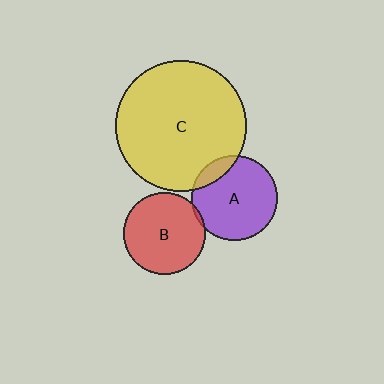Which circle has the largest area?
Circle C (yellow).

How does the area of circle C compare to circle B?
Approximately 2.6 times.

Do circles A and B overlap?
Yes.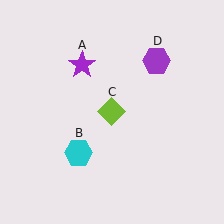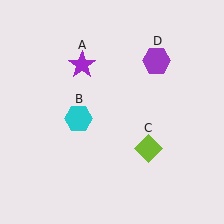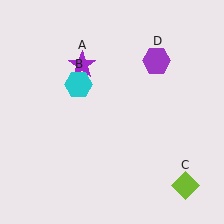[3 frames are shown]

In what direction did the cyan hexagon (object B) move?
The cyan hexagon (object B) moved up.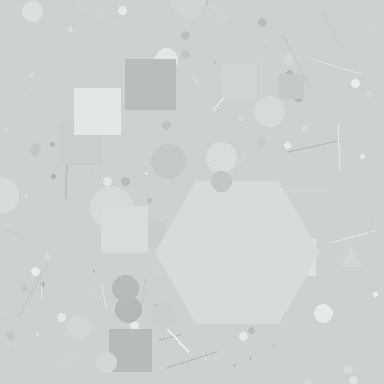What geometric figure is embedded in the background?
A hexagon is embedded in the background.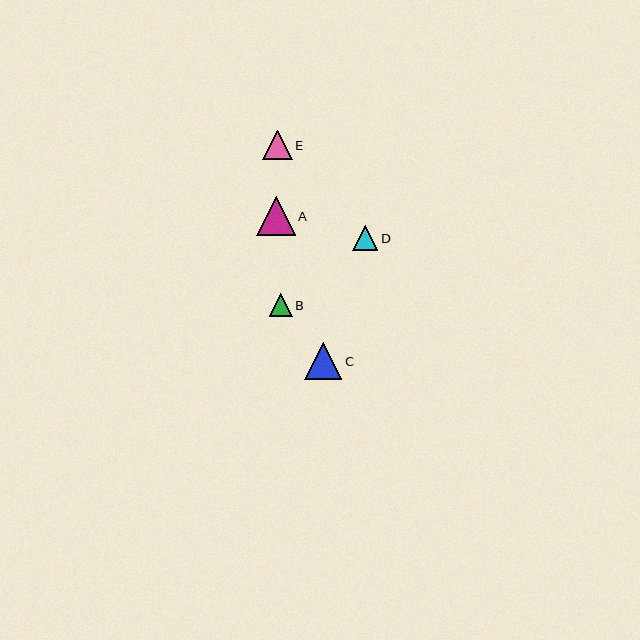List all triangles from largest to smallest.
From largest to smallest: A, C, E, D, B.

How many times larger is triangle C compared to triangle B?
Triangle C is approximately 1.6 times the size of triangle B.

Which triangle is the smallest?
Triangle B is the smallest with a size of approximately 23 pixels.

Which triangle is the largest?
Triangle A is the largest with a size of approximately 39 pixels.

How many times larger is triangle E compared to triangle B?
Triangle E is approximately 1.3 times the size of triangle B.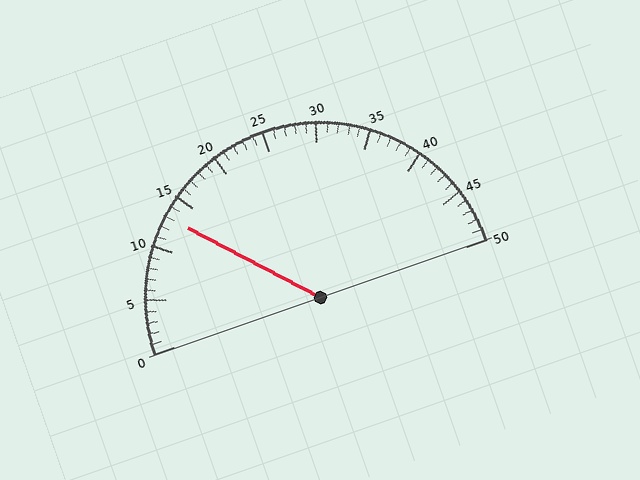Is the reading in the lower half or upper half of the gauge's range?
The reading is in the lower half of the range (0 to 50).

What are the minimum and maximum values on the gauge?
The gauge ranges from 0 to 50.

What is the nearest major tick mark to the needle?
The nearest major tick mark is 15.